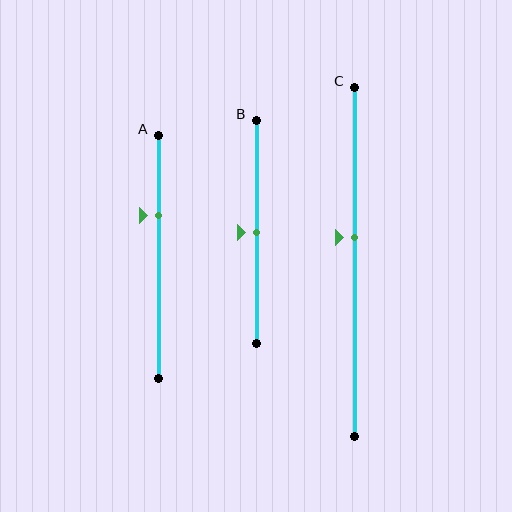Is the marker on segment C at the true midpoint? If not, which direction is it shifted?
No, the marker on segment C is shifted upward by about 7% of the segment length.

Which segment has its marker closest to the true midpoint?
Segment B has its marker closest to the true midpoint.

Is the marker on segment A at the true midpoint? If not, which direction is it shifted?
No, the marker on segment A is shifted upward by about 17% of the segment length.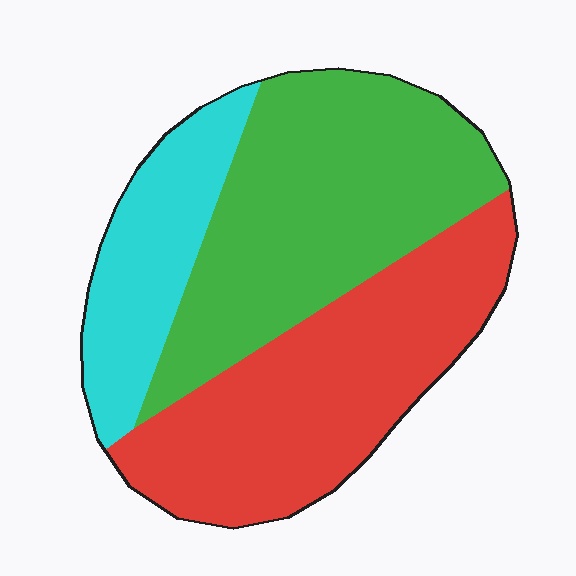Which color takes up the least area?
Cyan, at roughly 20%.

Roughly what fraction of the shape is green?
Green takes up about two fifths (2/5) of the shape.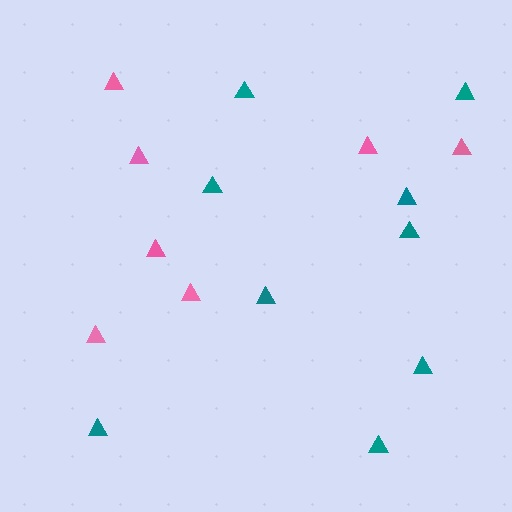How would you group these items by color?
There are 2 groups: one group of pink triangles (7) and one group of teal triangles (9).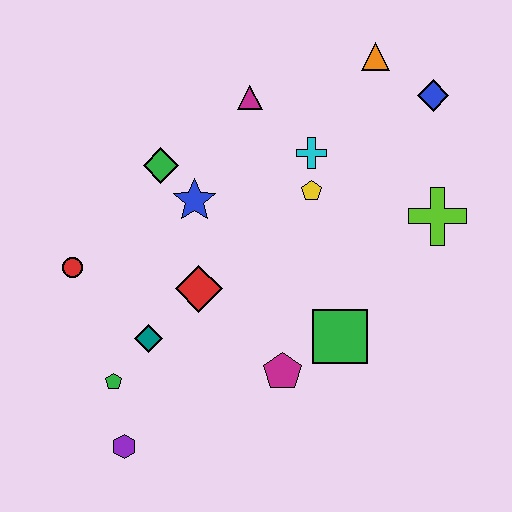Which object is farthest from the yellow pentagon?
The purple hexagon is farthest from the yellow pentagon.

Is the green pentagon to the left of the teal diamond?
Yes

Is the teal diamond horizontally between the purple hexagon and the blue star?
Yes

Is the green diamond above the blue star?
Yes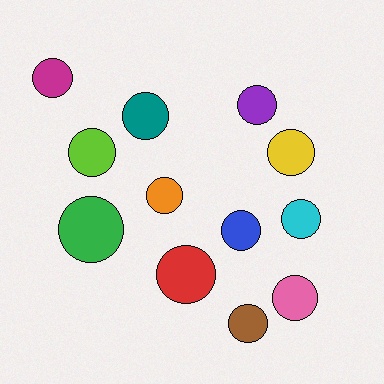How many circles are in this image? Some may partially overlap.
There are 12 circles.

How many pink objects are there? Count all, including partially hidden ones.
There is 1 pink object.